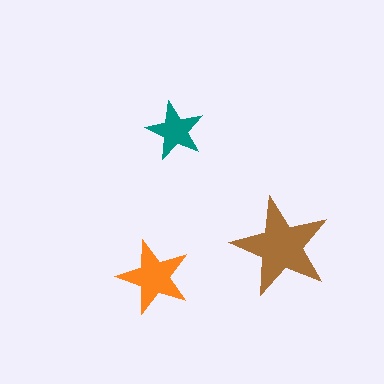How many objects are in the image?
There are 3 objects in the image.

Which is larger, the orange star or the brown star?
The brown one.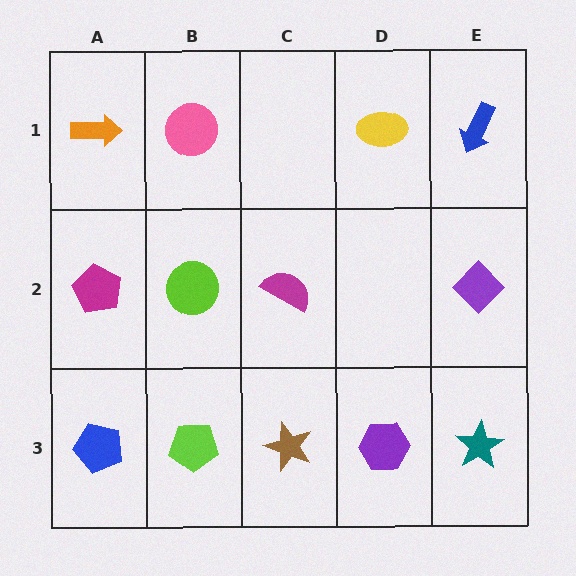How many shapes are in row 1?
4 shapes.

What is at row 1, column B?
A pink circle.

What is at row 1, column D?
A yellow ellipse.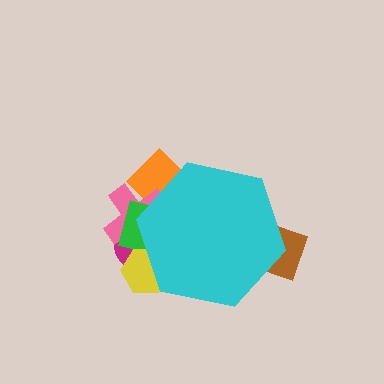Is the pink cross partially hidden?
Yes, the pink cross is partially hidden behind the cyan hexagon.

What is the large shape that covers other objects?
A cyan hexagon.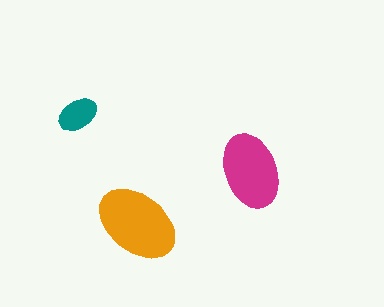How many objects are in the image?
There are 3 objects in the image.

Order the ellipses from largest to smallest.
the orange one, the magenta one, the teal one.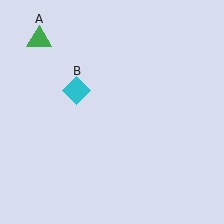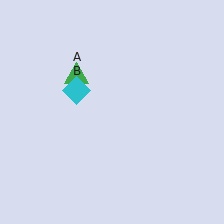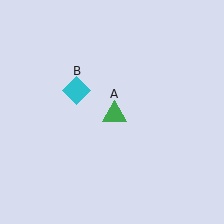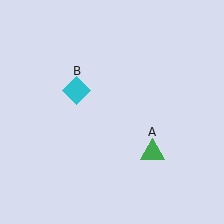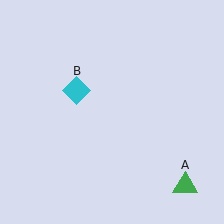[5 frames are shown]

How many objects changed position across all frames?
1 object changed position: green triangle (object A).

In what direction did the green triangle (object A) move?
The green triangle (object A) moved down and to the right.